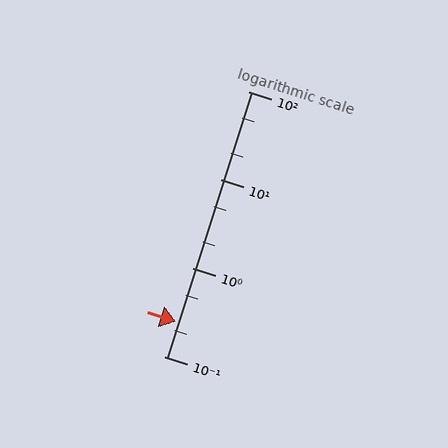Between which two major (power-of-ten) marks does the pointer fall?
The pointer is between 0.1 and 1.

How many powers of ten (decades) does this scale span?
The scale spans 3 decades, from 0.1 to 100.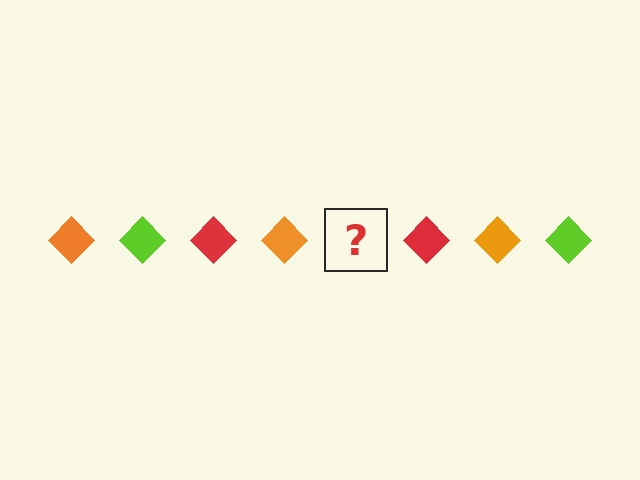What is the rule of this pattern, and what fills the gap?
The rule is that the pattern cycles through orange, lime, red diamonds. The gap should be filled with a lime diamond.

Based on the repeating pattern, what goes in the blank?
The blank should be a lime diamond.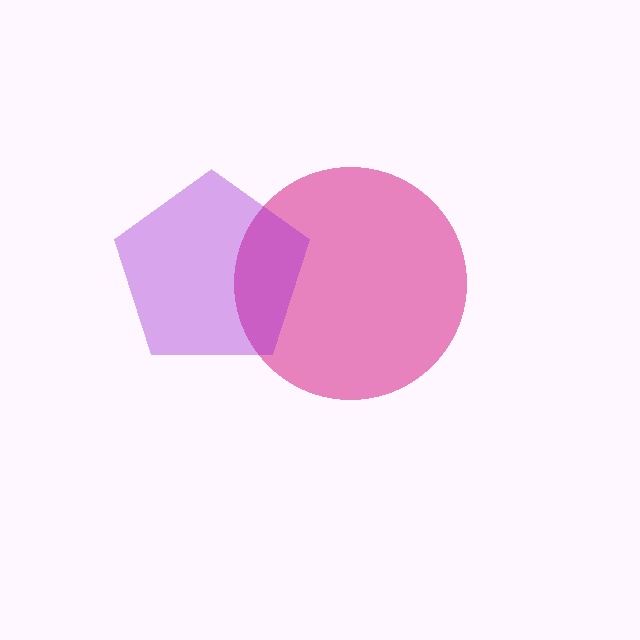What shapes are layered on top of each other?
The layered shapes are: a magenta circle, a purple pentagon.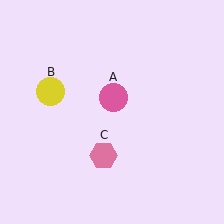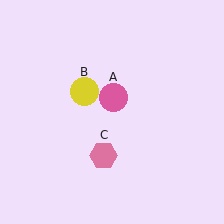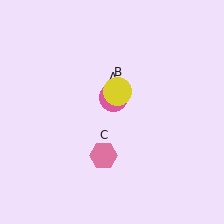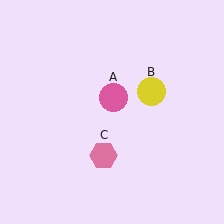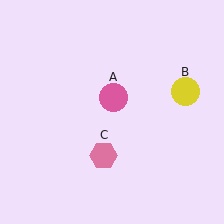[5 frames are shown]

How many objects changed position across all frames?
1 object changed position: yellow circle (object B).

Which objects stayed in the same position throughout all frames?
Pink circle (object A) and pink hexagon (object C) remained stationary.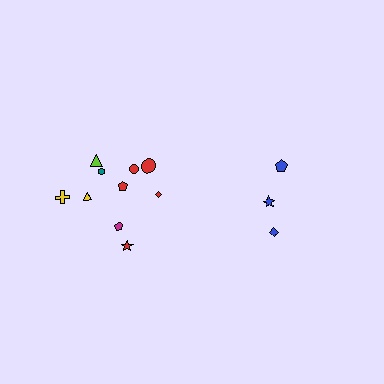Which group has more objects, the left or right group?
The left group.